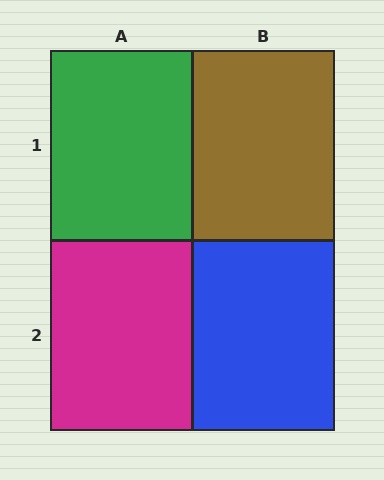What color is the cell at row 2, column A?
Magenta.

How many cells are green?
1 cell is green.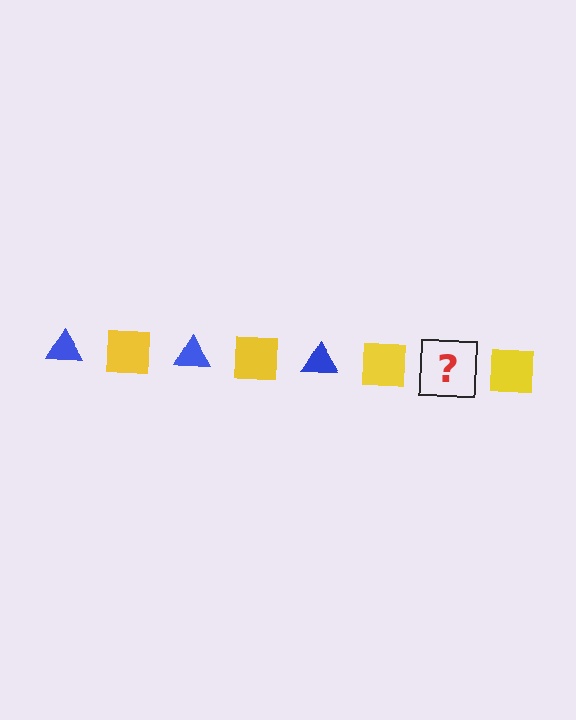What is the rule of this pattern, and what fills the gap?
The rule is that the pattern alternates between blue triangle and yellow square. The gap should be filled with a blue triangle.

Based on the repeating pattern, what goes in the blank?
The blank should be a blue triangle.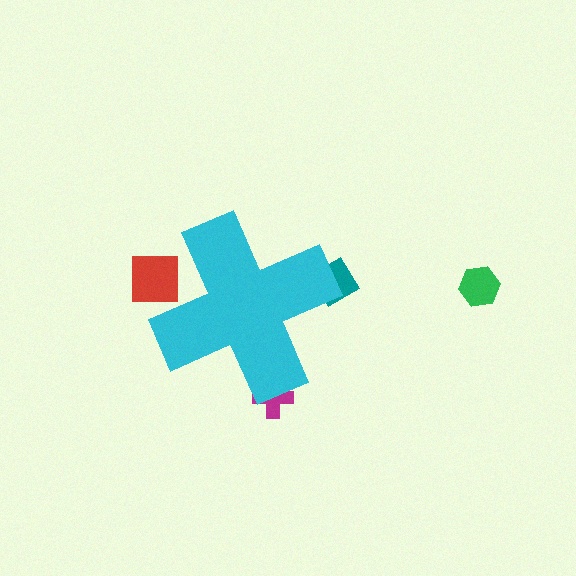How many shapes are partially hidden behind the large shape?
3 shapes are partially hidden.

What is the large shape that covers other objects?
A cyan cross.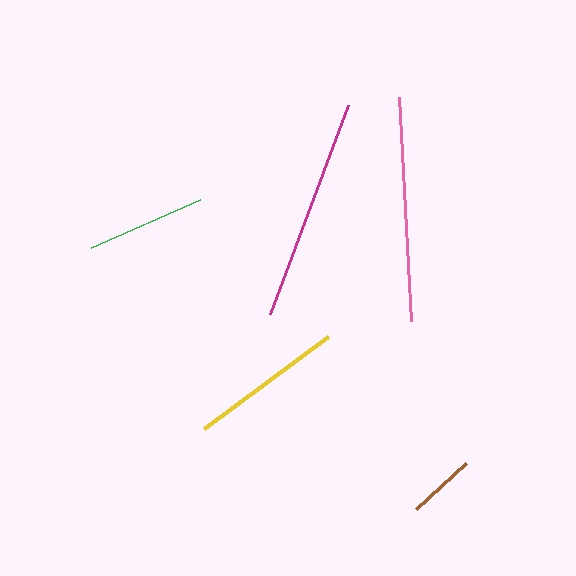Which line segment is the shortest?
The brown line is the shortest at approximately 68 pixels.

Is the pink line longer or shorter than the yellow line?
The pink line is longer than the yellow line.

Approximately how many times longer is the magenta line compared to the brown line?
The magenta line is approximately 3.3 times the length of the brown line.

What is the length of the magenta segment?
The magenta segment is approximately 223 pixels long.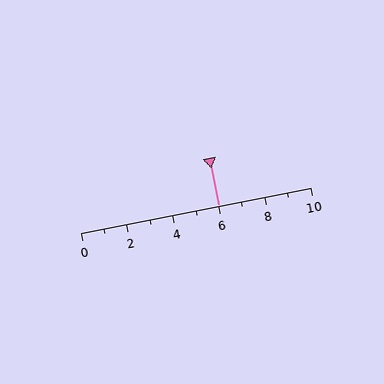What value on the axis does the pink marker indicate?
The marker indicates approximately 6.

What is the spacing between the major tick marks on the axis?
The major ticks are spaced 2 apart.